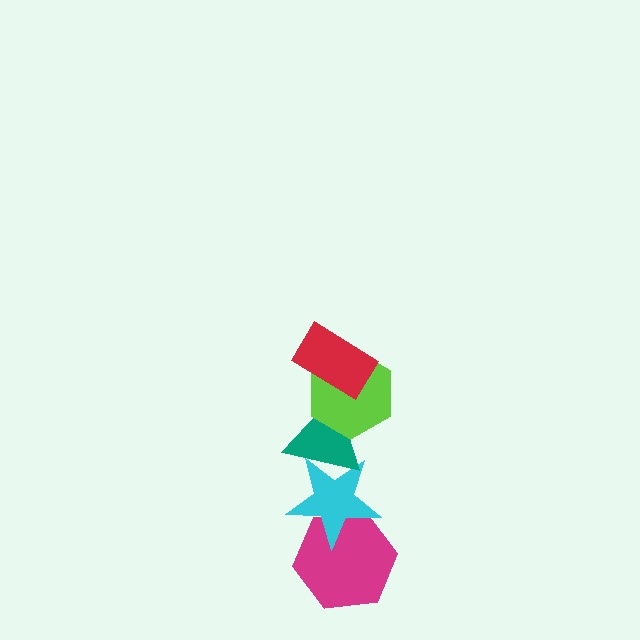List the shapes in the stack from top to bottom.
From top to bottom: the red rectangle, the lime hexagon, the teal triangle, the cyan star, the magenta hexagon.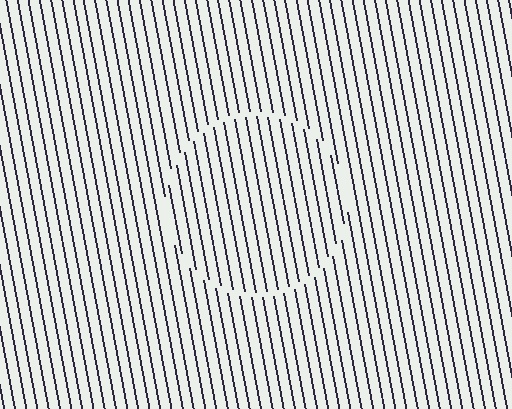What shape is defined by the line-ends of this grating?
An illusory circle. The interior of the shape contains the same grating, shifted by half a period — the contour is defined by the phase discontinuity where line-ends from the inner and outer gratings abut.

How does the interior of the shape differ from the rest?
The interior of the shape contains the same grating, shifted by half a period — the contour is defined by the phase discontinuity where line-ends from the inner and outer gratings abut.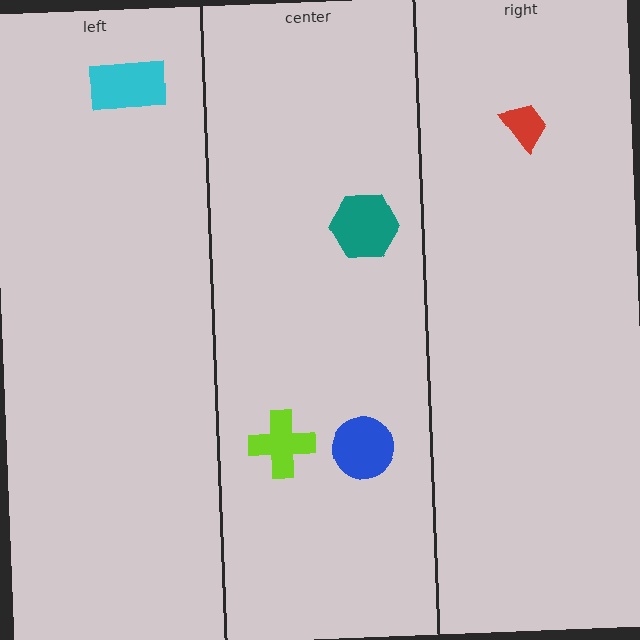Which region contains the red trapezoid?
The right region.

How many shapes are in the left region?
1.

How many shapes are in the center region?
3.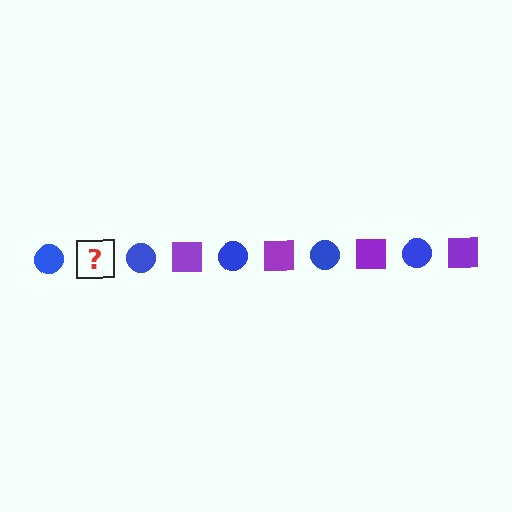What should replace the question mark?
The question mark should be replaced with a purple square.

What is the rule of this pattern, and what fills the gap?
The rule is that the pattern alternates between blue circle and purple square. The gap should be filled with a purple square.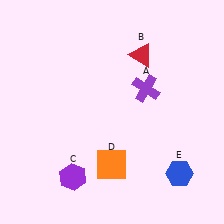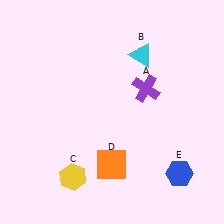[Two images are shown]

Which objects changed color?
B changed from red to cyan. C changed from purple to yellow.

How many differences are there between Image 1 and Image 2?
There are 2 differences between the two images.